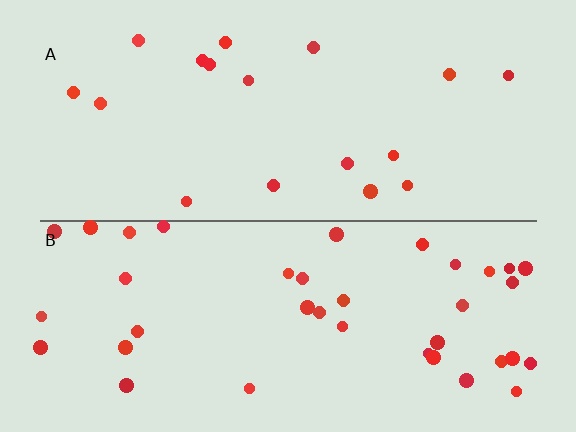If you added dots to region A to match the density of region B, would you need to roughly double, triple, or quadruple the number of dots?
Approximately double.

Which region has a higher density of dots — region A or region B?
B (the bottom).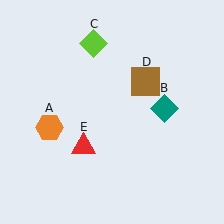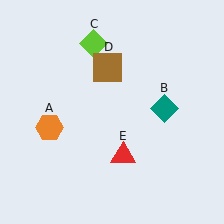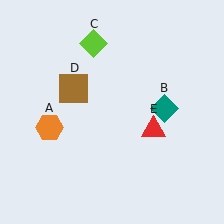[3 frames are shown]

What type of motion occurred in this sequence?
The brown square (object D), red triangle (object E) rotated counterclockwise around the center of the scene.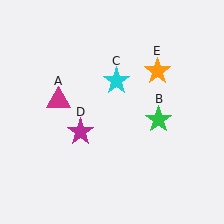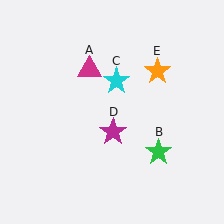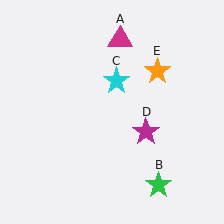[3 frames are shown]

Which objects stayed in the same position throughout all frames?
Cyan star (object C) and orange star (object E) remained stationary.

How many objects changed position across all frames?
3 objects changed position: magenta triangle (object A), green star (object B), magenta star (object D).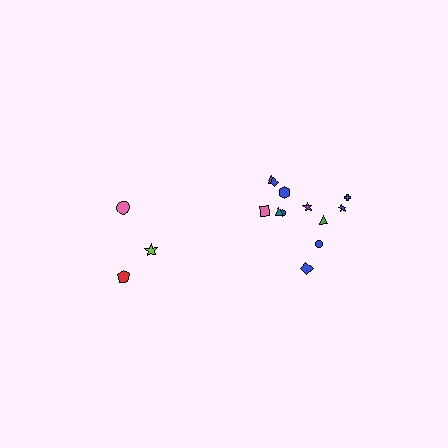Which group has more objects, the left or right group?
The right group.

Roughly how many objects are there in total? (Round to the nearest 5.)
Roughly 15 objects in total.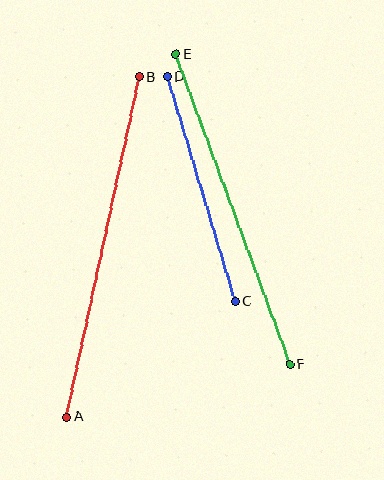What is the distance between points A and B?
The distance is approximately 348 pixels.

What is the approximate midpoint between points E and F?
The midpoint is at approximately (233, 209) pixels.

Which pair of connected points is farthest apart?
Points A and B are farthest apart.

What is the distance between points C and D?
The distance is approximately 235 pixels.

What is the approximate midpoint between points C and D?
The midpoint is at approximately (201, 189) pixels.